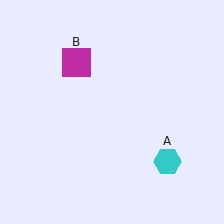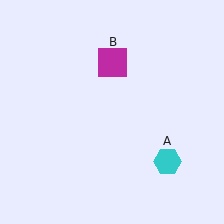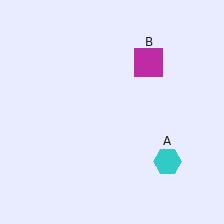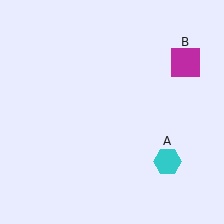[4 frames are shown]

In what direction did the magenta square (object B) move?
The magenta square (object B) moved right.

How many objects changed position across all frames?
1 object changed position: magenta square (object B).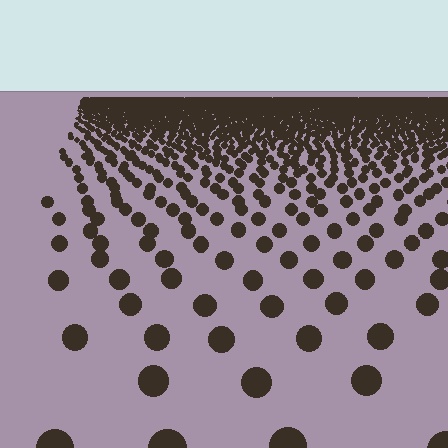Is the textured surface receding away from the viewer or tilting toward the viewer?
The surface is receding away from the viewer. Texture elements get smaller and denser toward the top.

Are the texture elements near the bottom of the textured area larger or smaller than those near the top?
Larger. Near the bottom, elements are closer to the viewer and appear at a bigger on-screen size.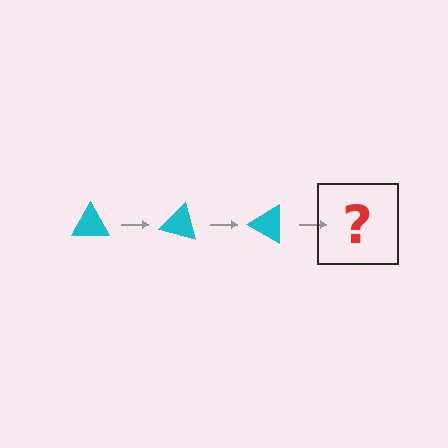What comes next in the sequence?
The next element should be a cyan triangle rotated 45 degrees.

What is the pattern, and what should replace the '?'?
The pattern is that the triangle rotates 15 degrees each step. The '?' should be a cyan triangle rotated 45 degrees.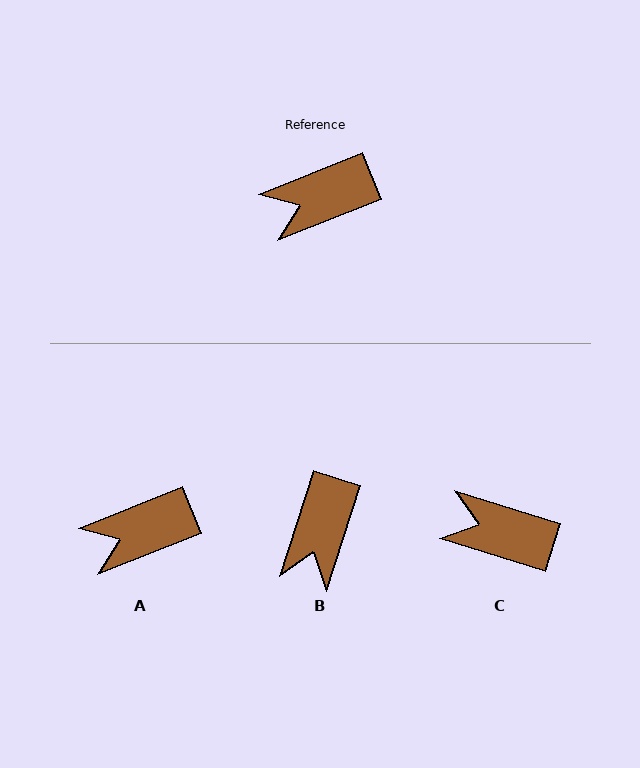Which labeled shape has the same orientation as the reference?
A.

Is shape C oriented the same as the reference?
No, it is off by about 39 degrees.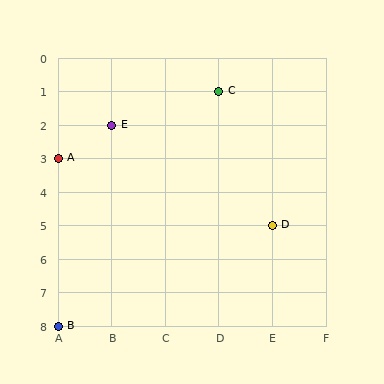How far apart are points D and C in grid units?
Points D and C are 1 column and 4 rows apart (about 4.1 grid units diagonally).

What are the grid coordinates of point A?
Point A is at grid coordinates (A, 3).